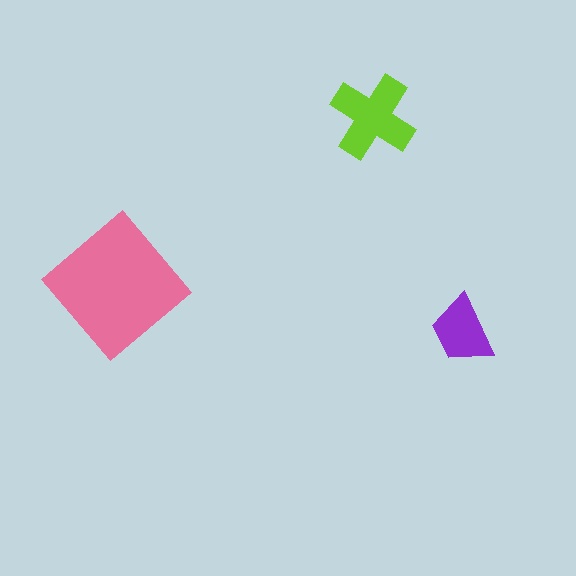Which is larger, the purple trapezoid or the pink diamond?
The pink diamond.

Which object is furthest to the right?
The purple trapezoid is rightmost.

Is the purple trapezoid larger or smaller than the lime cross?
Smaller.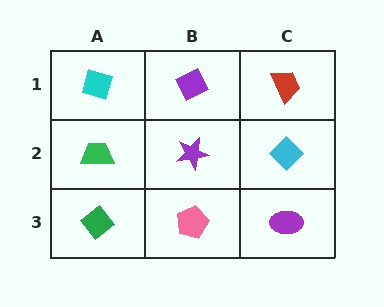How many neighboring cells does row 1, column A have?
2.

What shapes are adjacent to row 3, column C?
A cyan diamond (row 2, column C), a pink pentagon (row 3, column B).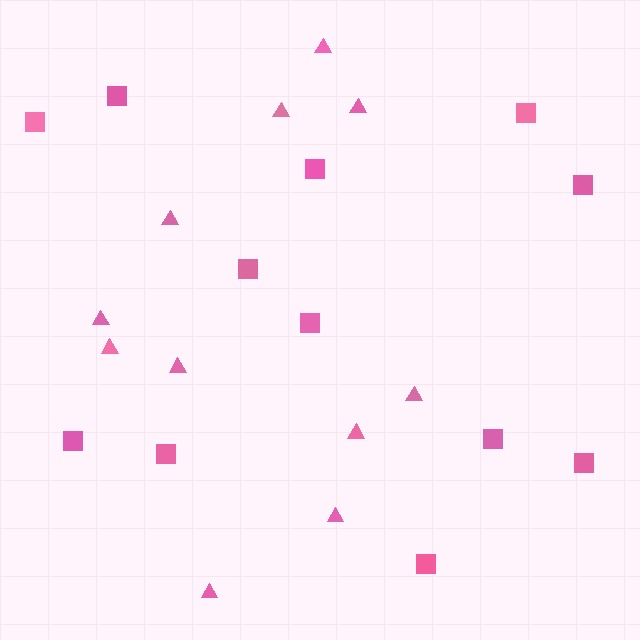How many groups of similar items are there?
There are 2 groups: one group of squares (12) and one group of triangles (11).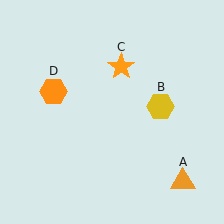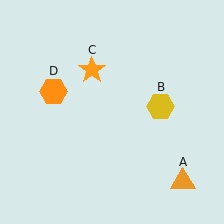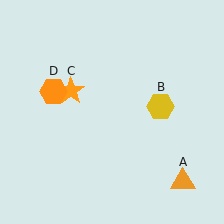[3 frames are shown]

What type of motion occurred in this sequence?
The orange star (object C) rotated counterclockwise around the center of the scene.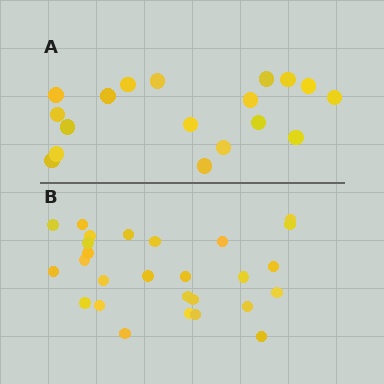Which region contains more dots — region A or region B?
Region B (the bottom region) has more dots.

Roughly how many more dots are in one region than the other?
Region B has roughly 8 or so more dots than region A.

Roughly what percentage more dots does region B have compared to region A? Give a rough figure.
About 50% more.